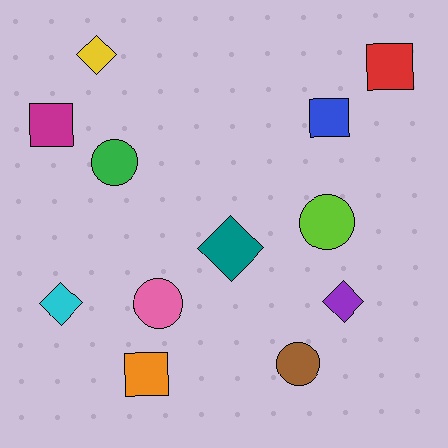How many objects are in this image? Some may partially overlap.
There are 12 objects.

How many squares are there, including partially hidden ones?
There are 4 squares.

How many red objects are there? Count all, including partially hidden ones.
There is 1 red object.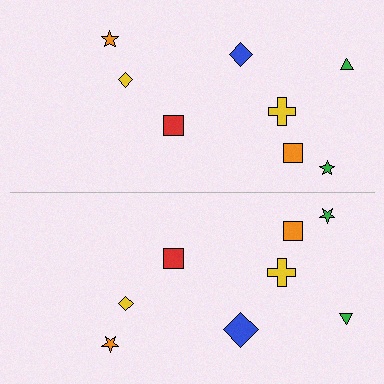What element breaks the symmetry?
The blue diamond on the bottom side has a different size than its mirror counterpart.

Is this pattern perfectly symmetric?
No, the pattern is not perfectly symmetric. The blue diamond on the bottom side has a different size than its mirror counterpart.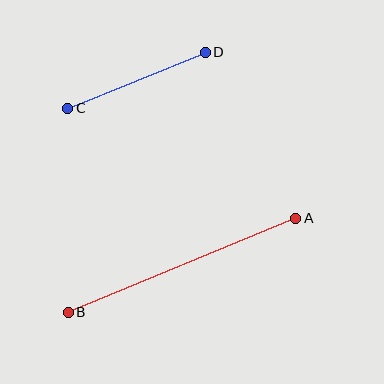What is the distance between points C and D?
The distance is approximately 149 pixels.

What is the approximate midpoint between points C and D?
The midpoint is at approximately (136, 80) pixels.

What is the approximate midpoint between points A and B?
The midpoint is at approximately (182, 265) pixels.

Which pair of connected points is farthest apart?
Points A and B are farthest apart.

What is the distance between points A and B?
The distance is approximately 246 pixels.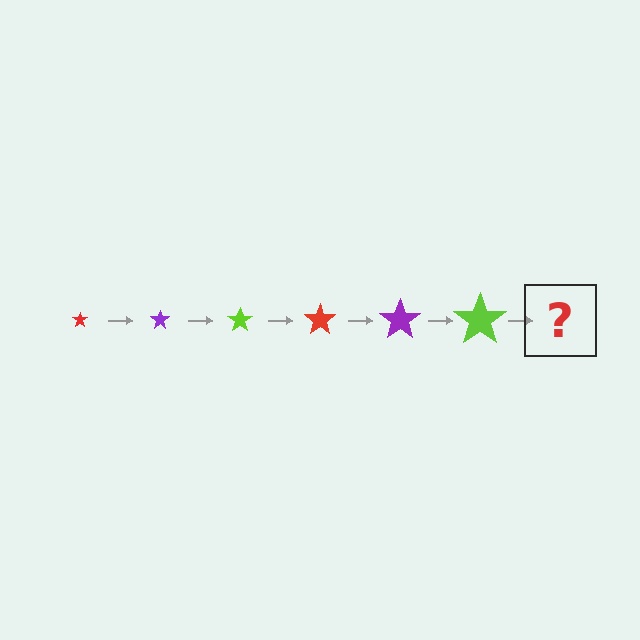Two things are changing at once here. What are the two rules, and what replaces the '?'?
The two rules are that the star grows larger each step and the color cycles through red, purple, and lime. The '?' should be a red star, larger than the previous one.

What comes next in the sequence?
The next element should be a red star, larger than the previous one.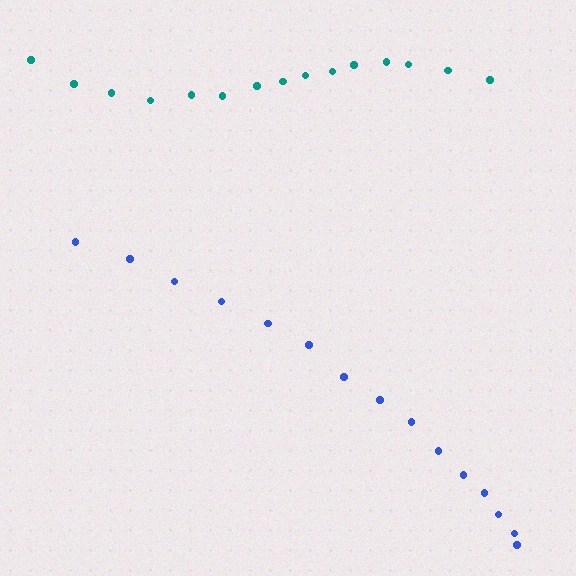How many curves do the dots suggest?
There are 2 distinct paths.